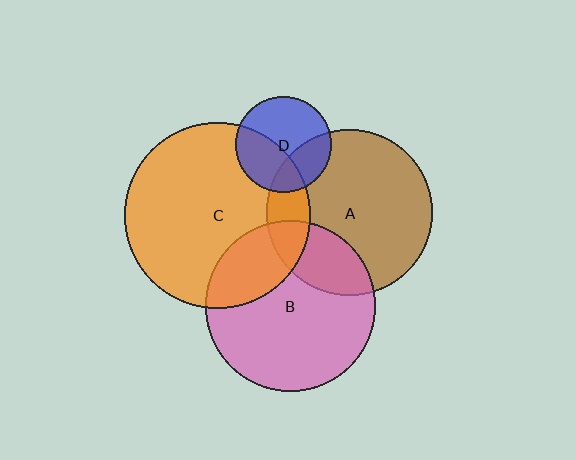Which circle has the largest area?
Circle C (orange).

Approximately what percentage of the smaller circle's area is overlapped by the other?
Approximately 15%.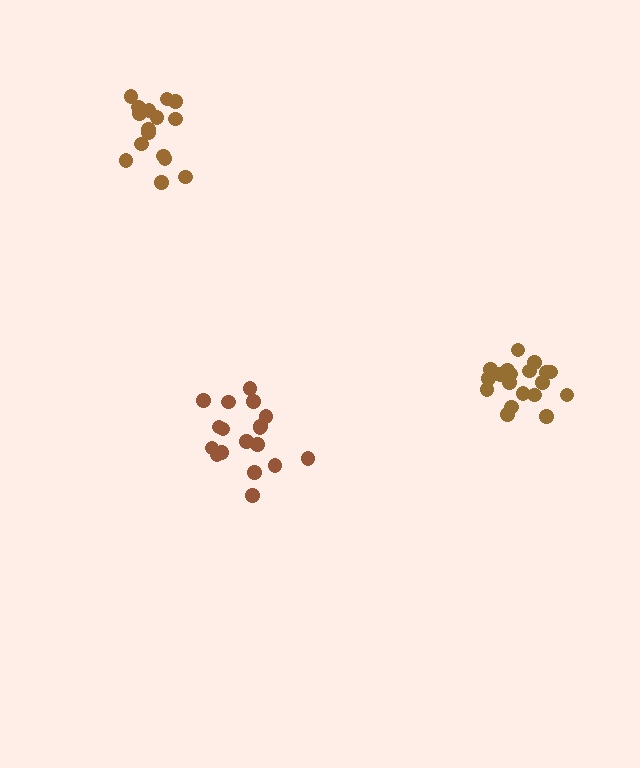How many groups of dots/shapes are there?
There are 3 groups.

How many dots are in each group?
Group 1: 18 dots, Group 2: 19 dots, Group 3: 16 dots (53 total).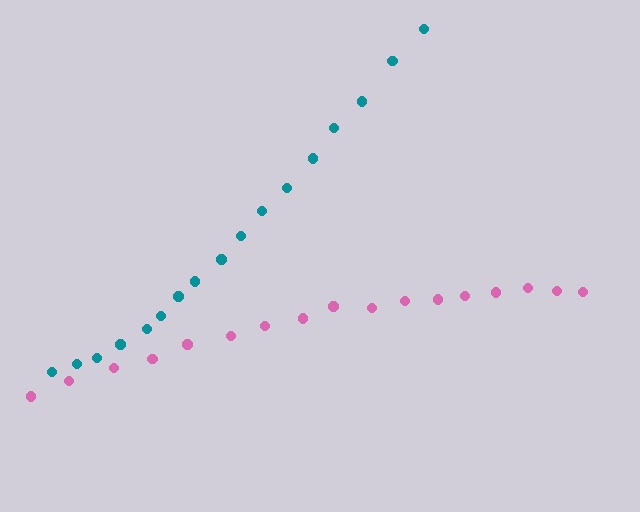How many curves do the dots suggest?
There are 2 distinct paths.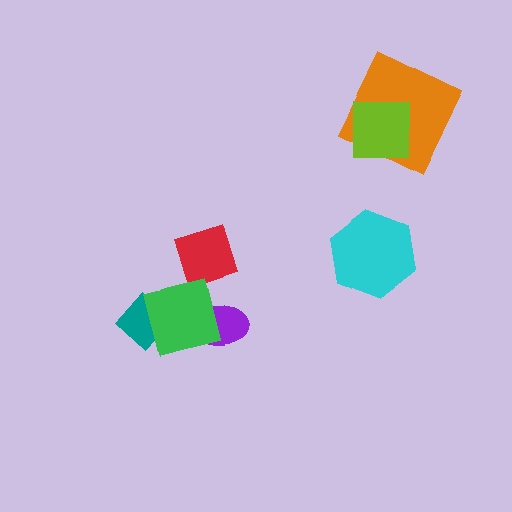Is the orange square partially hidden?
Yes, it is partially covered by another shape.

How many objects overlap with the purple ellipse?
1 object overlaps with the purple ellipse.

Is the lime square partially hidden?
No, no other shape covers it.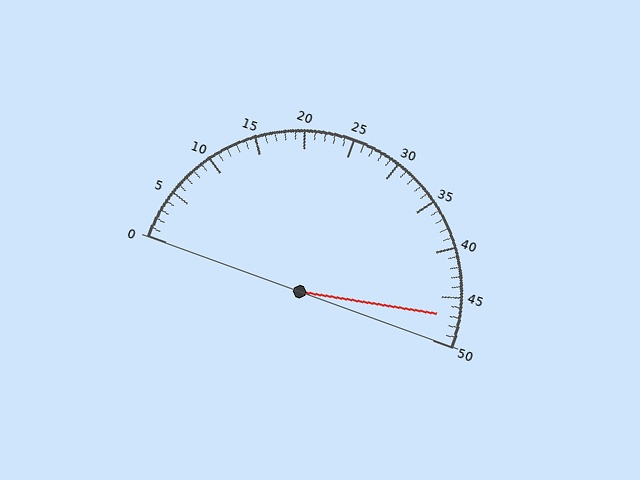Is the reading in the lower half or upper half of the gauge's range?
The reading is in the upper half of the range (0 to 50).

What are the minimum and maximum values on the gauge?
The gauge ranges from 0 to 50.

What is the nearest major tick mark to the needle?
The nearest major tick mark is 45.